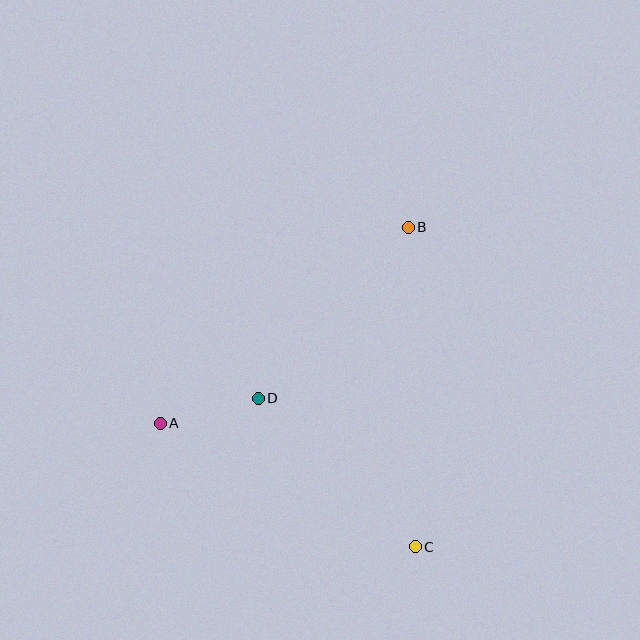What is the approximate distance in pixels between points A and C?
The distance between A and C is approximately 283 pixels.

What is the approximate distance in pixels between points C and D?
The distance between C and D is approximately 216 pixels.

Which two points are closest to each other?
Points A and D are closest to each other.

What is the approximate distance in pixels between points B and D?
The distance between B and D is approximately 228 pixels.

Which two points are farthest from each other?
Points B and C are farthest from each other.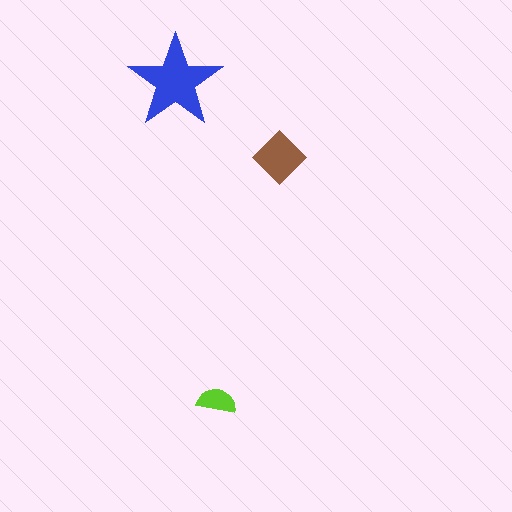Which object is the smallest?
The lime semicircle.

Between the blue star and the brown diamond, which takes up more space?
The blue star.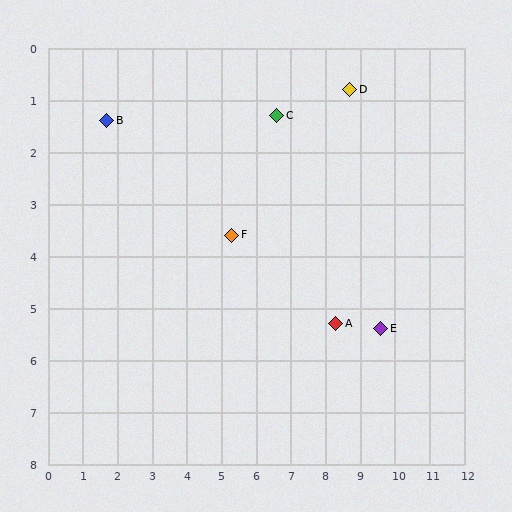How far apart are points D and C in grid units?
Points D and C are about 2.2 grid units apart.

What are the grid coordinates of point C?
Point C is at approximately (6.6, 1.3).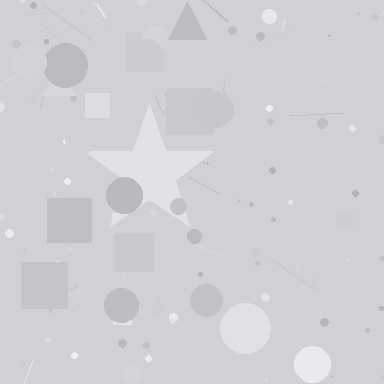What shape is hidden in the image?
A star is hidden in the image.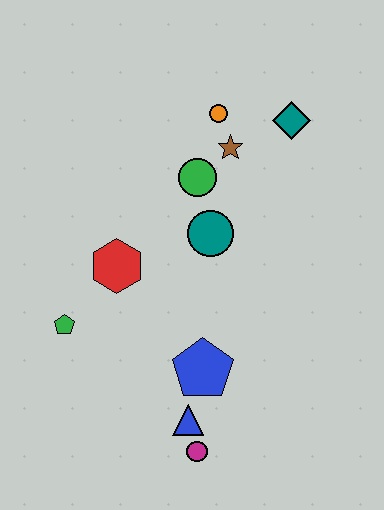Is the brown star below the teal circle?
No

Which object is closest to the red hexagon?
The green pentagon is closest to the red hexagon.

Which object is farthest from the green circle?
The magenta circle is farthest from the green circle.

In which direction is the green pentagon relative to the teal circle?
The green pentagon is to the left of the teal circle.